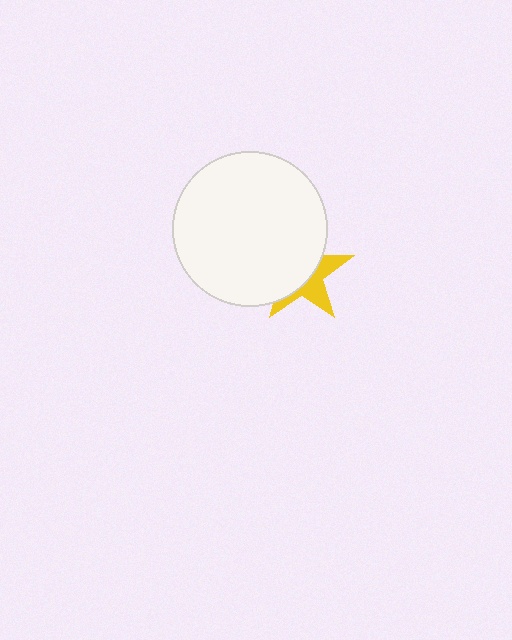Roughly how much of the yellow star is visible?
A small part of it is visible (roughly 39%).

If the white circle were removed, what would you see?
You would see the complete yellow star.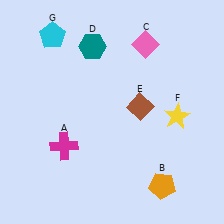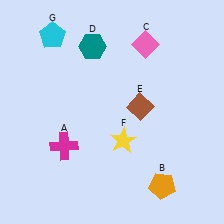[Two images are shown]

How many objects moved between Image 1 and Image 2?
1 object moved between the two images.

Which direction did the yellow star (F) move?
The yellow star (F) moved left.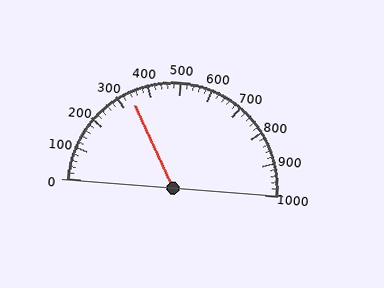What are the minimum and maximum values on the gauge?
The gauge ranges from 0 to 1000.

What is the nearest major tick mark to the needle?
The nearest major tick mark is 300.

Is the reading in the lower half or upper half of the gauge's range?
The reading is in the lower half of the range (0 to 1000).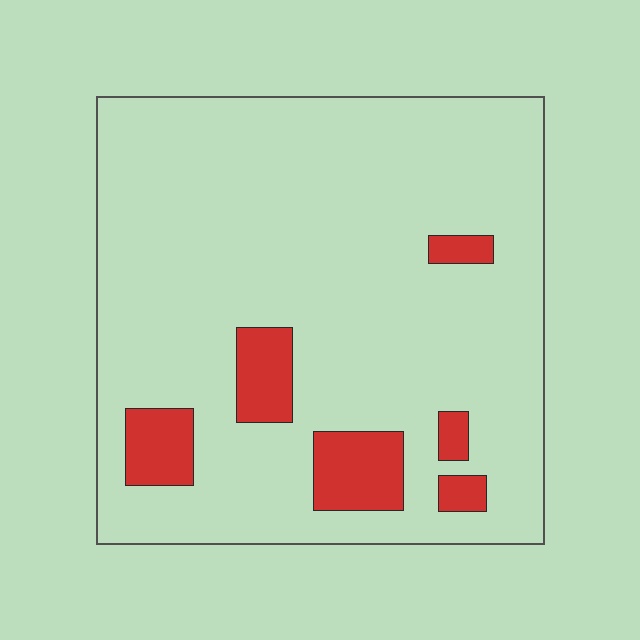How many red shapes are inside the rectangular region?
6.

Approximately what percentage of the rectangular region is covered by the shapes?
Approximately 10%.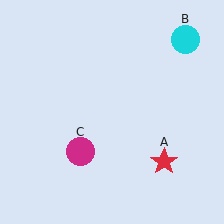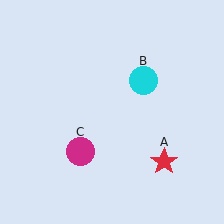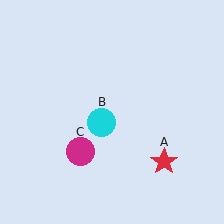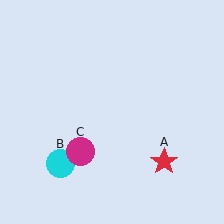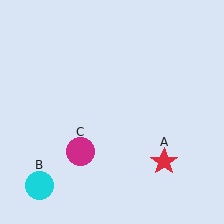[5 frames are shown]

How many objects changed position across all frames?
1 object changed position: cyan circle (object B).